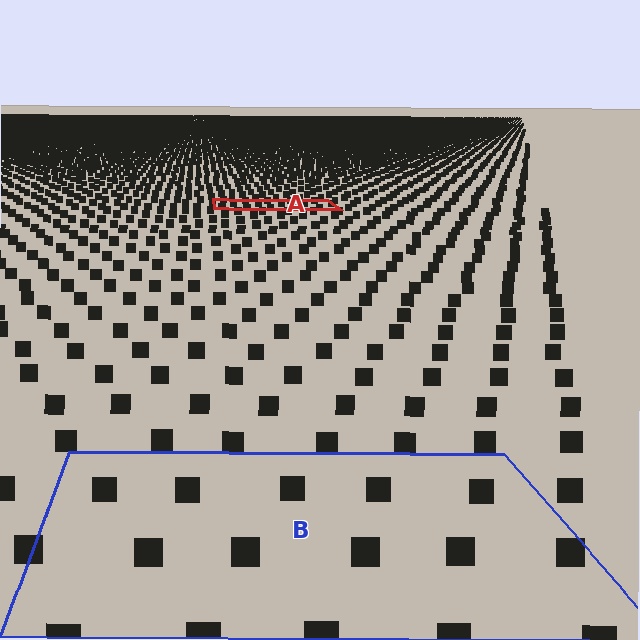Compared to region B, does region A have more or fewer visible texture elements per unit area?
Region A has more texture elements per unit area — they are packed more densely because it is farther away.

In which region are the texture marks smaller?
The texture marks are smaller in region A, because it is farther away.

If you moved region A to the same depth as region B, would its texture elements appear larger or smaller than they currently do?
They would appear larger. At a closer depth, the same texture elements are projected at a bigger on-screen size.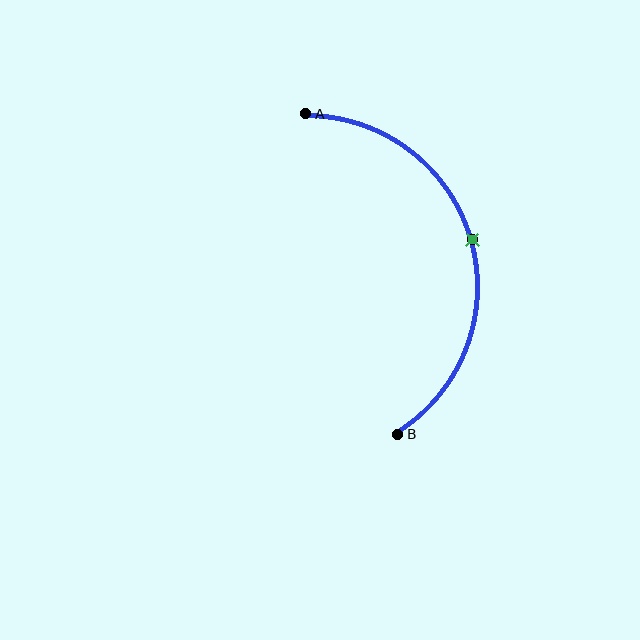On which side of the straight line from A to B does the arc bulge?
The arc bulges to the right of the straight line connecting A and B.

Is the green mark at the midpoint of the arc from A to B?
Yes. The green mark lies on the arc at equal arc-length from both A and B — it is the arc midpoint.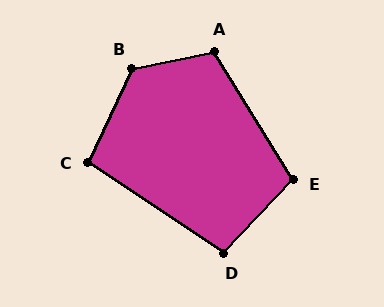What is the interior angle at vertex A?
Approximately 110 degrees (obtuse).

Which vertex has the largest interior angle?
B, at approximately 126 degrees.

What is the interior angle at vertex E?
Approximately 105 degrees (obtuse).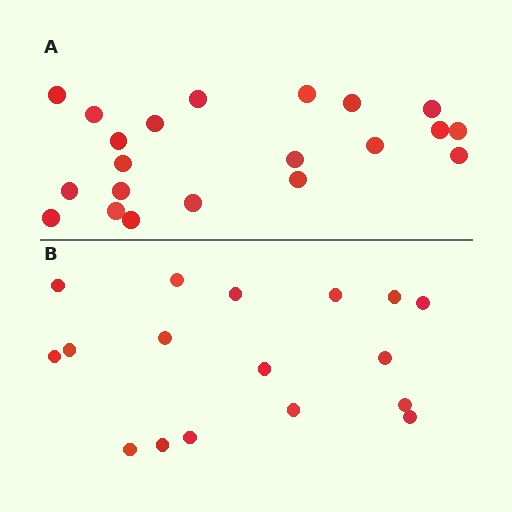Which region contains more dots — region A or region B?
Region A (the top region) has more dots.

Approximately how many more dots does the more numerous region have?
Region A has about 4 more dots than region B.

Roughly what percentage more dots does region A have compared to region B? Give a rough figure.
About 25% more.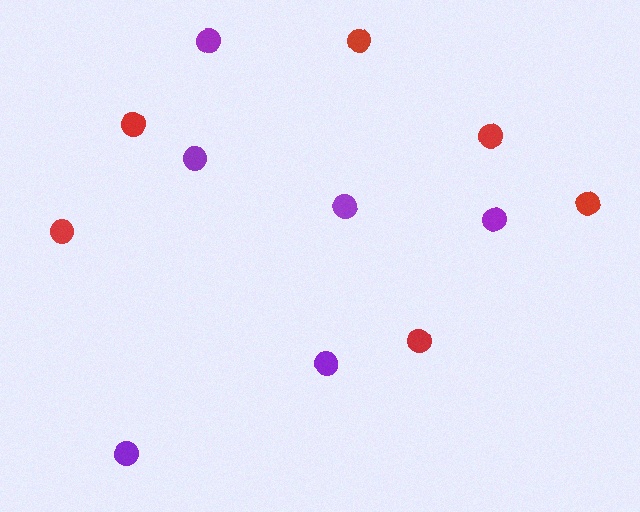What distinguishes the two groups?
There are 2 groups: one group of purple circles (6) and one group of red circles (6).